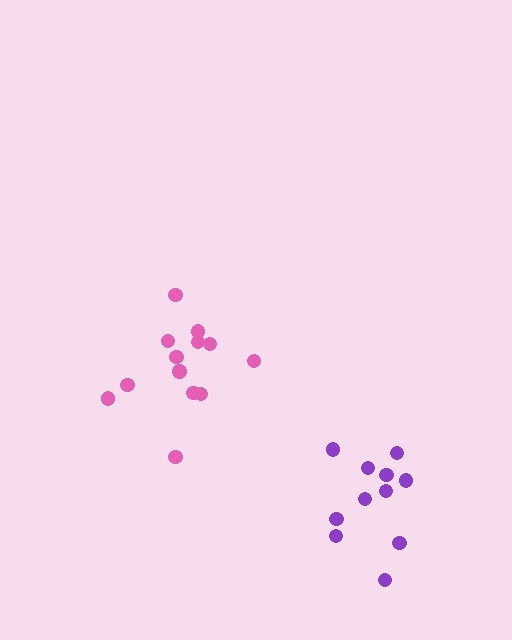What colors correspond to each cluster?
The clusters are colored: purple, pink.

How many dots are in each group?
Group 1: 11 dots, Group 2: 13 dots (24 total).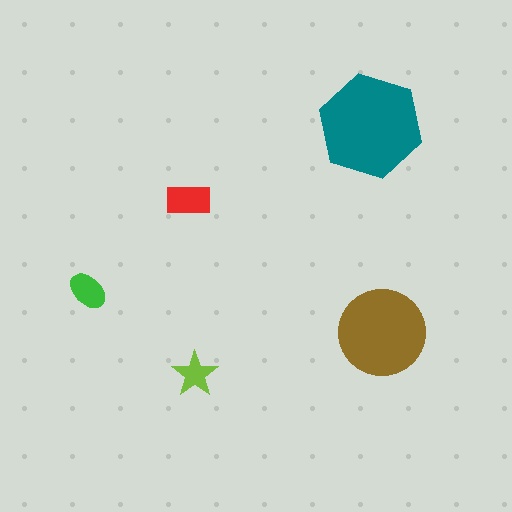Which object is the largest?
The teal hexagon.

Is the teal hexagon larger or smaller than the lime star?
Larger.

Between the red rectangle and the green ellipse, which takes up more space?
The red rectangle.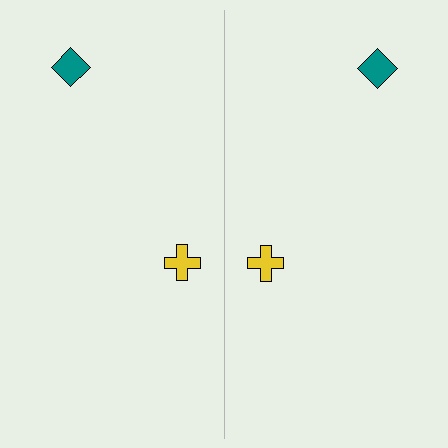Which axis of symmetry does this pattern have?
The pattern has a vertical axis of symmetry running through the center of the image.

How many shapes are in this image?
There are 4 shapes in this image.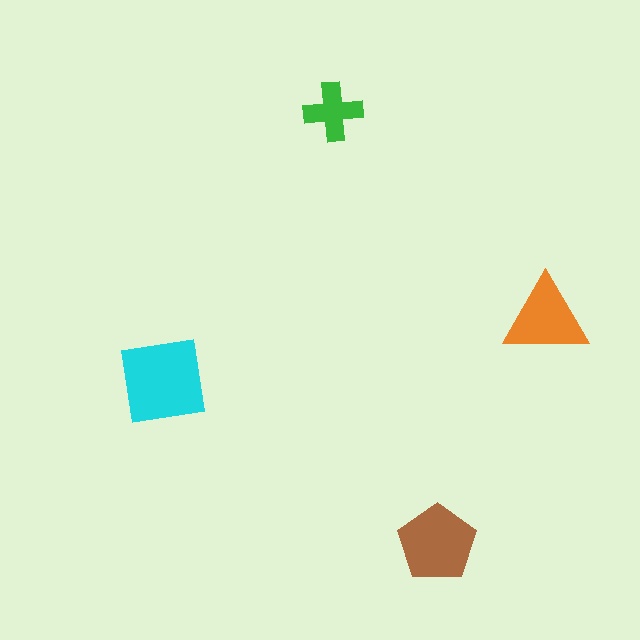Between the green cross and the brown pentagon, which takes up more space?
The brown pentagon.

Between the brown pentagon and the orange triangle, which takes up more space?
The brown pentagon.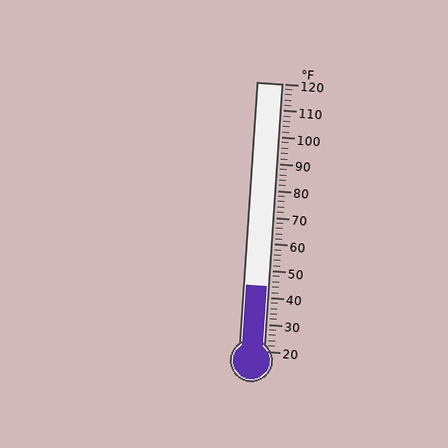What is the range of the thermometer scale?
The thermometer scale ranges from 20°F to 120°F.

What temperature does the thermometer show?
The thermometer shows approximately 44°F.